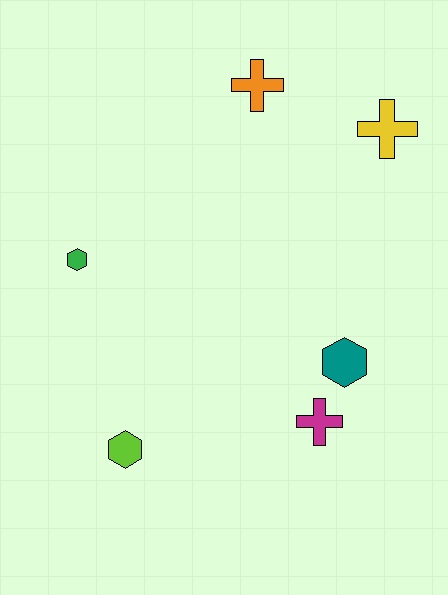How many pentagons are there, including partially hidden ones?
There are no pentagons.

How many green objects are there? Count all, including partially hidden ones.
There is 1 green object.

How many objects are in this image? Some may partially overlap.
There are 6 objects.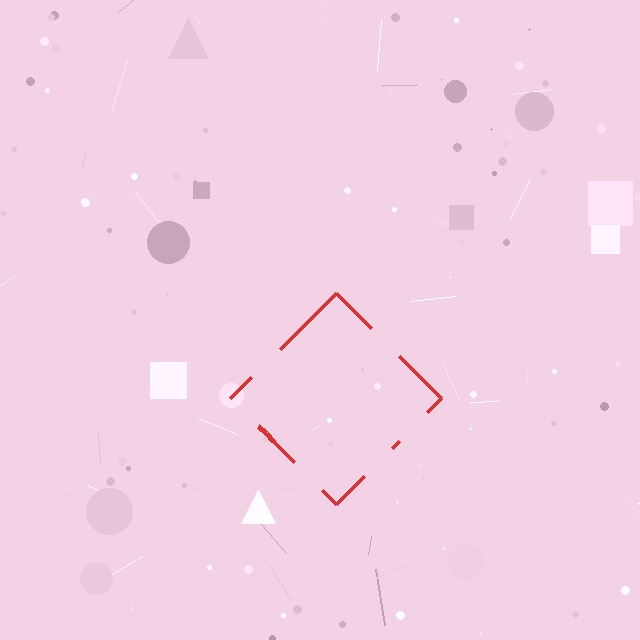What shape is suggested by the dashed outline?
The dashed outline suggests a diamond.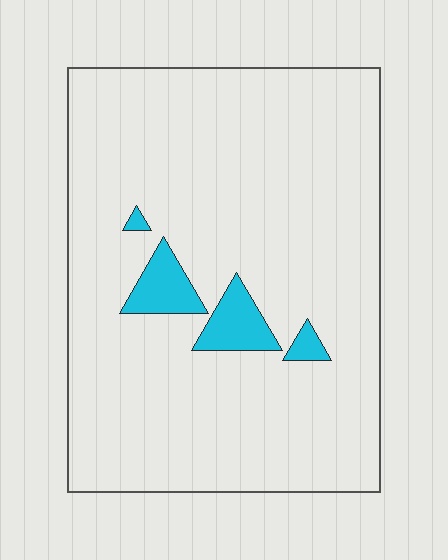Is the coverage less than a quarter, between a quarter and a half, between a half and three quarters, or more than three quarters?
Less than a quarter.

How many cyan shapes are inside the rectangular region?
4.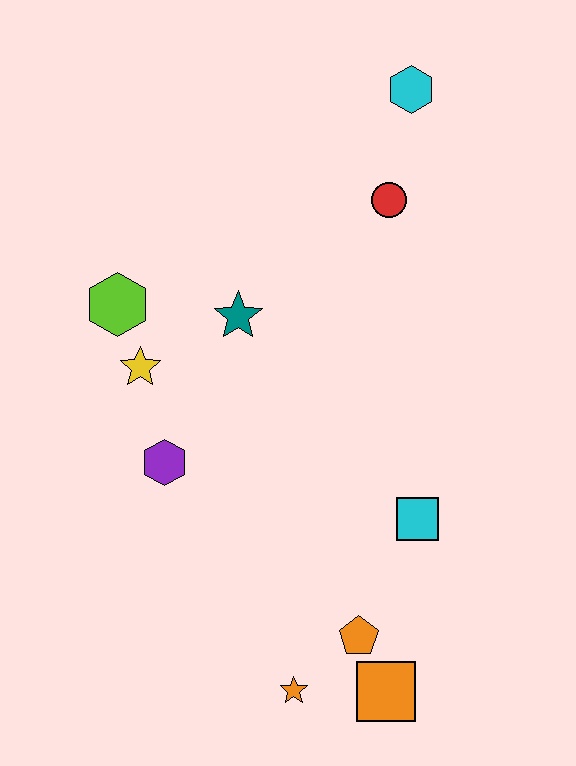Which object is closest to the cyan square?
The orange pentagon is closest to the cyan square.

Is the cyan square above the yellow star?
No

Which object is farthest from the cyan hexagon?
The orange star is farthest from the cyan hexagon.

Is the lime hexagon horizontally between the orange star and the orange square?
No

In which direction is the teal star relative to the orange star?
The teal star is above the orange star.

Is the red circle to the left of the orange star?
No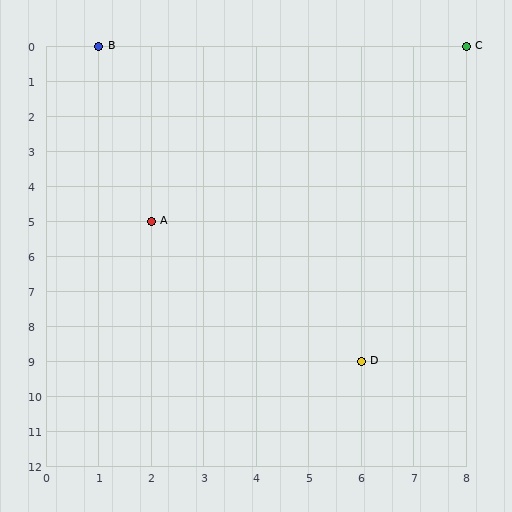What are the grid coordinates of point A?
Point A is at grid coordinates (2, 5).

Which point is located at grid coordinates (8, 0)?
Point C is at (8, 0).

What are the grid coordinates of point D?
Point D is at grid coordinates (6, 9).